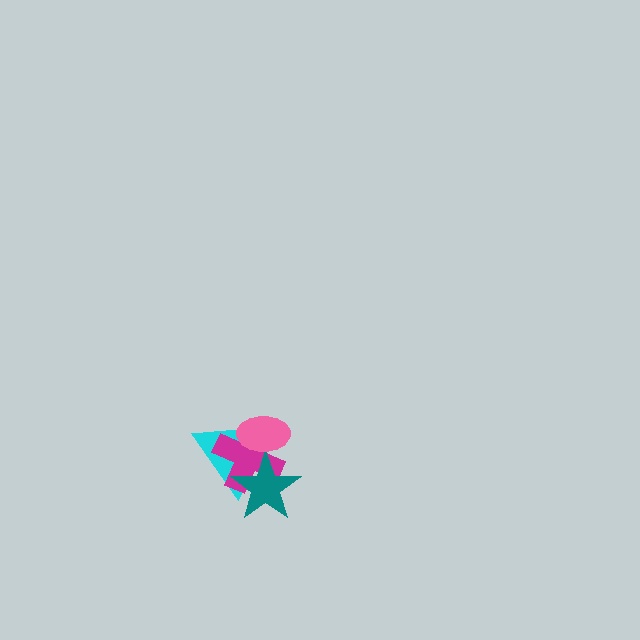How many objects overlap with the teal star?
3 objects overlap with the teal star.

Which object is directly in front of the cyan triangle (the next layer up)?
The magenta cross is directly in front of the cyan triangle.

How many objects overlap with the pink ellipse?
3 objects overlap with the pink ellipse.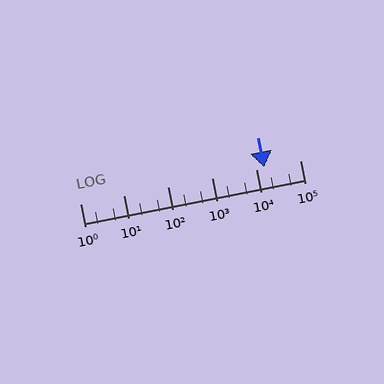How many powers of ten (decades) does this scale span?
The scale spans 5 decades, from 1 to 100000.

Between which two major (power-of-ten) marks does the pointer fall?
The pointer is between 10000 and 100000.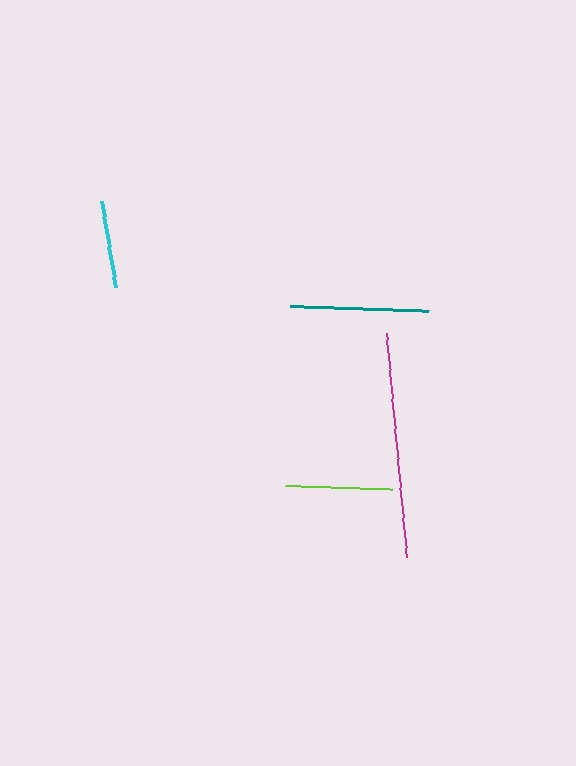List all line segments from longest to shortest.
From longest to shortest: magenta, teal, lime, cyan.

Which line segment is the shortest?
The cyan line is the shortest at approximately 87 pixels.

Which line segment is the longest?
The magenta line is the longest at approximately 225 pixels.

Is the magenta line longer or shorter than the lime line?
The magenta line is longer than the lime line.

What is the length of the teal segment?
The teal segment is approximately 139 pixels long.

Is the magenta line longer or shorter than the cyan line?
The magenta line is longer than the cyan line.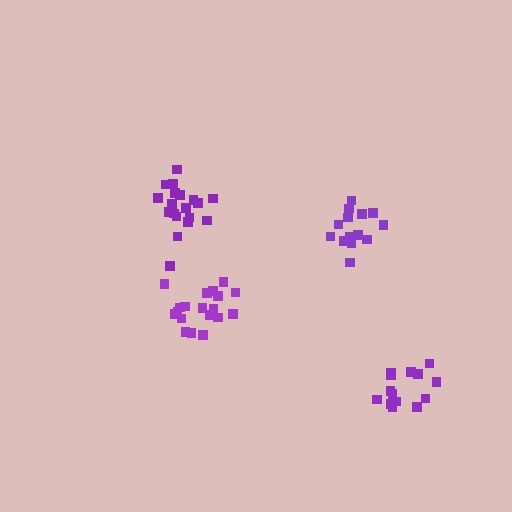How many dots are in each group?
Group 1: 19 dots, Group 2: 15 dots, Group 3: 14 dots, Group 4: 20 dots (68 total).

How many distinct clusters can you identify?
There are 4 distinct clusters.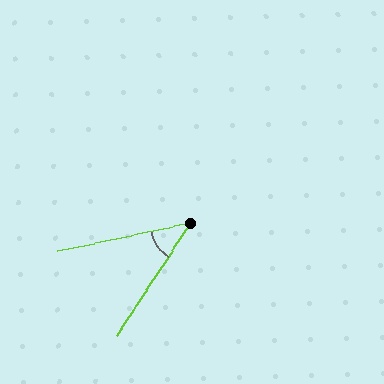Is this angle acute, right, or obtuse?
It is acute.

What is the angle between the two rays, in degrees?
Approximately 45 degrees.